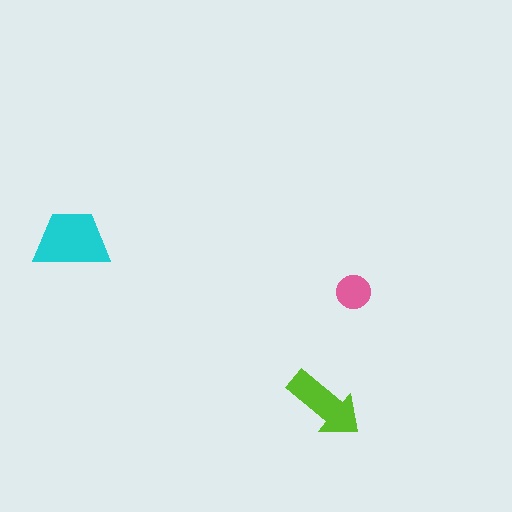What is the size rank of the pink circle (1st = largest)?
3rd.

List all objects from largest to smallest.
The cyan trapezoid, the lime arrow, the pink circle.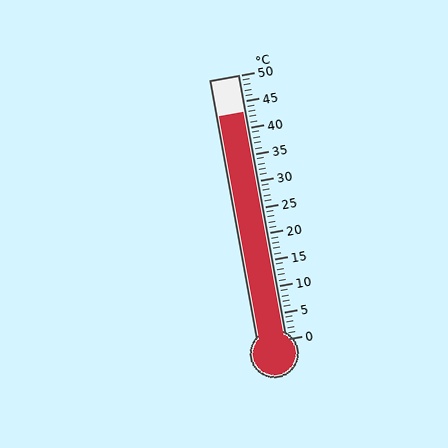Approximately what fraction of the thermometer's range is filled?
The thermometer is filled to approximately 85% of its range.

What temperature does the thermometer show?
The thermometer shows approximately 43°C.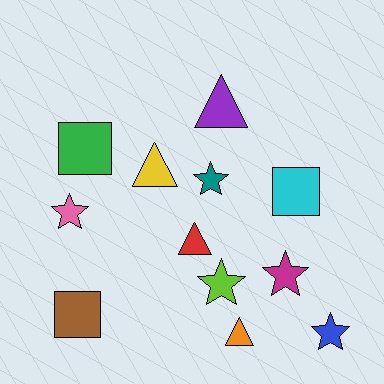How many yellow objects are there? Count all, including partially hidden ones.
There is 1 yellow object.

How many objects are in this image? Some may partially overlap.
There are 12 objects.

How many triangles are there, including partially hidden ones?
There are 4 triangles.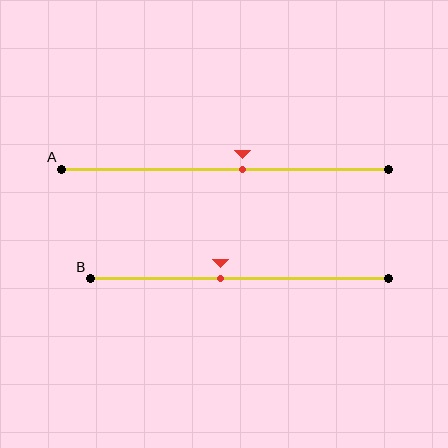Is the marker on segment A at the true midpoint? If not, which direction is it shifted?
No, the marker on segment A is shifted to the right by about 6% of the segment length.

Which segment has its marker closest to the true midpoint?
Segment A has its marker closest to the true midpoint.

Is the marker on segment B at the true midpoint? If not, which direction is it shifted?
No, the marker on segment B is shifted to the left by about 6% of the segment length.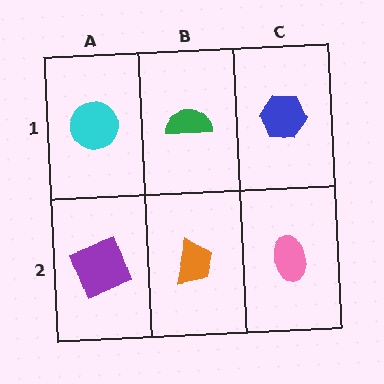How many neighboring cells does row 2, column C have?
2.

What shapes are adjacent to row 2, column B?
A green semicircle (row 1, column B), a purple square (row 2, column A), a pink ellipse (row 2, column C).